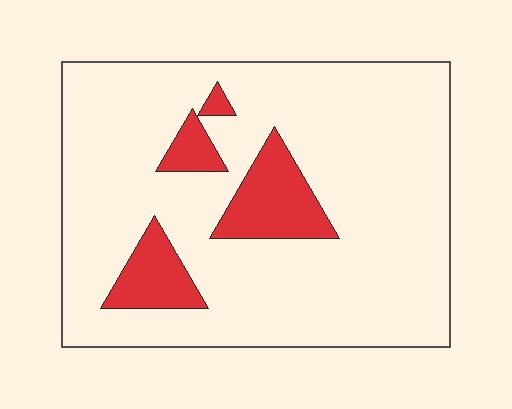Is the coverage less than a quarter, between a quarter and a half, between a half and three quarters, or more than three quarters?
Less than a quarter.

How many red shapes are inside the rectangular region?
4.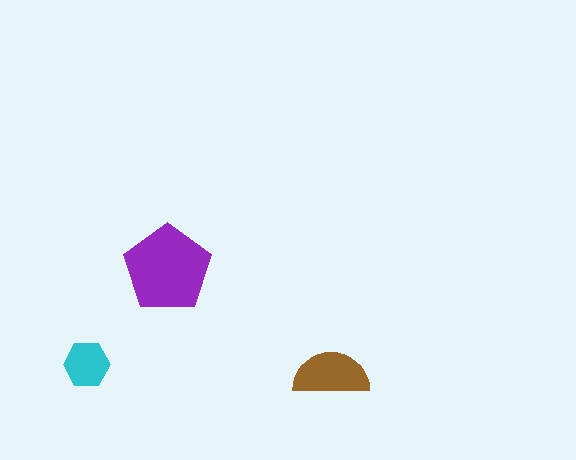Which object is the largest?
The purple pentagon.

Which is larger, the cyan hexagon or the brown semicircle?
The brown semicircle.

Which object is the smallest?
The cyan hexagon.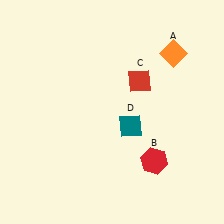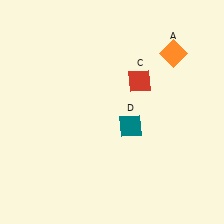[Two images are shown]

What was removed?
The red hexagon (B) was removed in Image 2.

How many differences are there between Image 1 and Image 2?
There is 1 difference between the two images.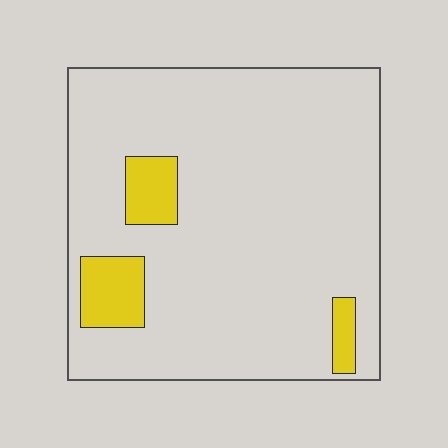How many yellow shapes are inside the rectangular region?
3.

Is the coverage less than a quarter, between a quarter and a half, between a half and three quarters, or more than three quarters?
Less than a quarter.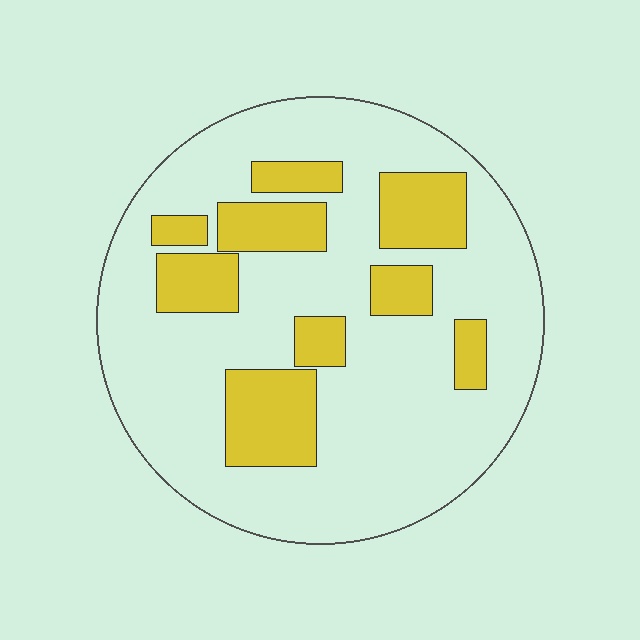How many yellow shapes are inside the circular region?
9.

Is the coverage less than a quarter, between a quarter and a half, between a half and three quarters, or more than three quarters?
Less than a quarter.